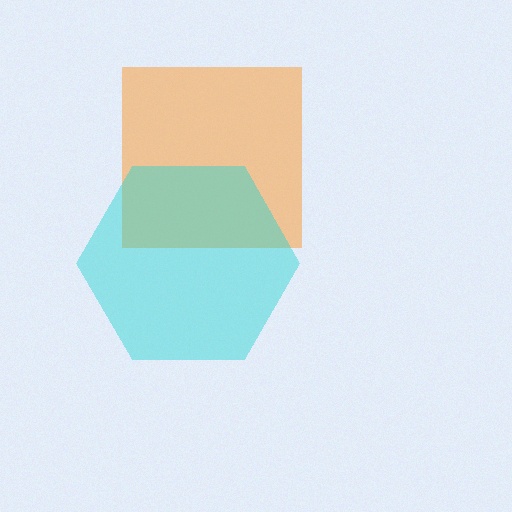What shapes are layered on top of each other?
The layered shapes are: an orange square, a cyan hexagon.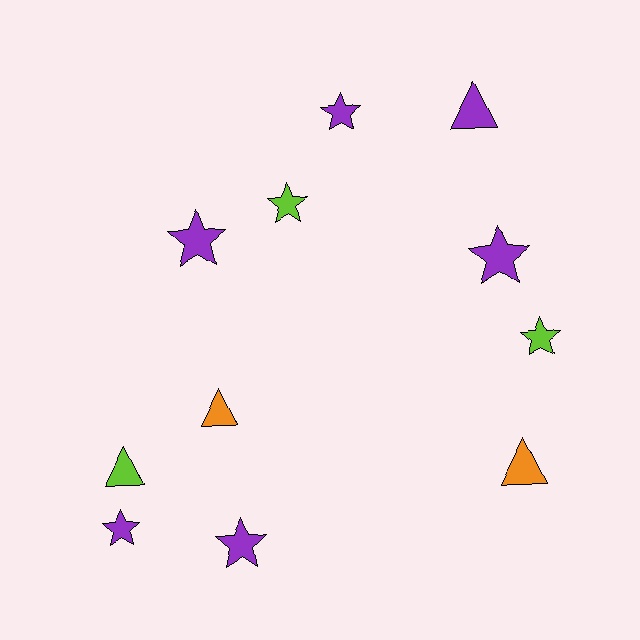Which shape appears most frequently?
Star, with 7 objects.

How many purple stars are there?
There are 5 purple stars.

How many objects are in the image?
There are 11 objects.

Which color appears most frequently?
Purple, with 6 objects.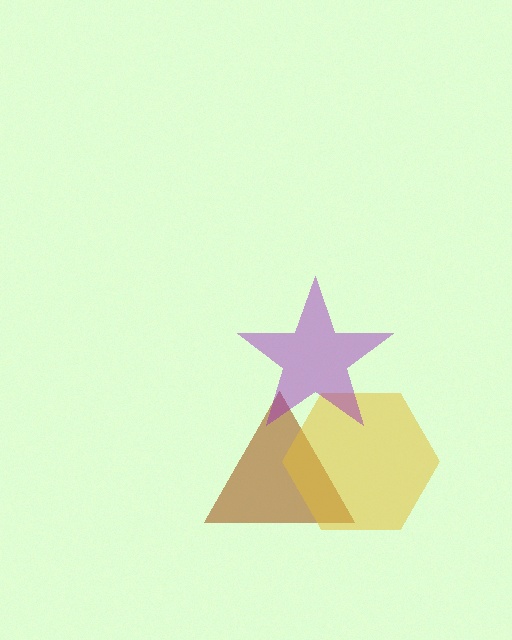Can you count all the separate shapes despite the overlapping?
Yes, there are 3 separate shapes.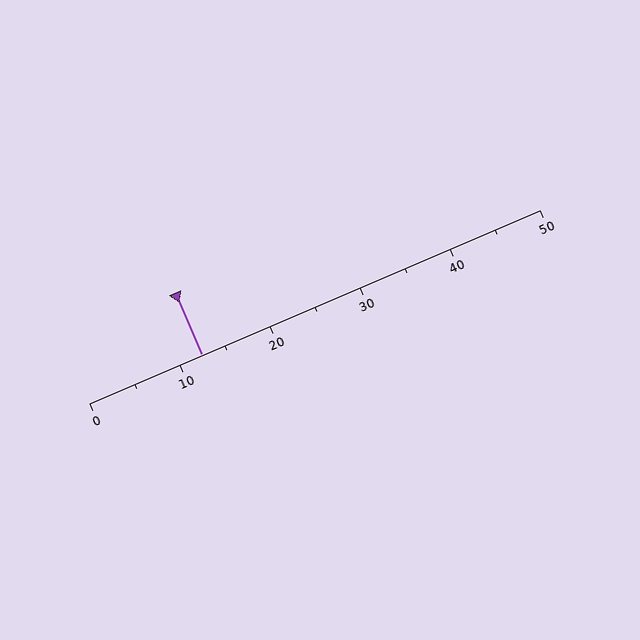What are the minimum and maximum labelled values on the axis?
The axis runs from 0 to 50.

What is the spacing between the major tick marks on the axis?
The major ticks are spaced 10 apart.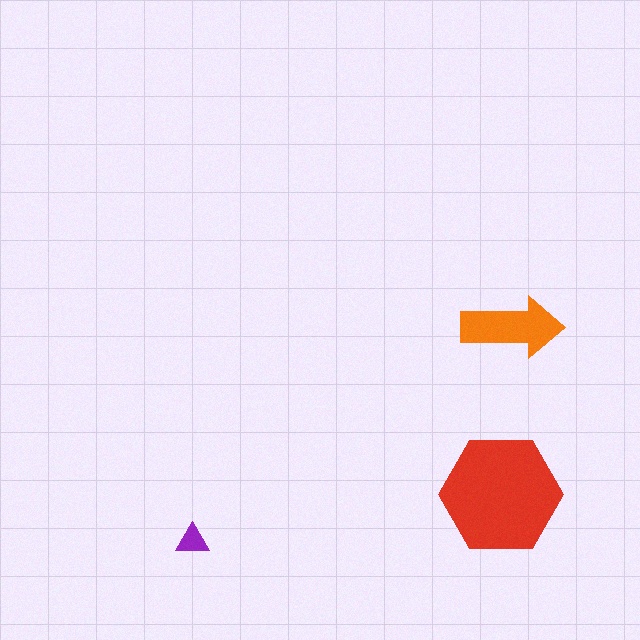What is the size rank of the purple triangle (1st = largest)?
3rd.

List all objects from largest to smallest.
The red hexagon, the orange arrow, the purple triangle.